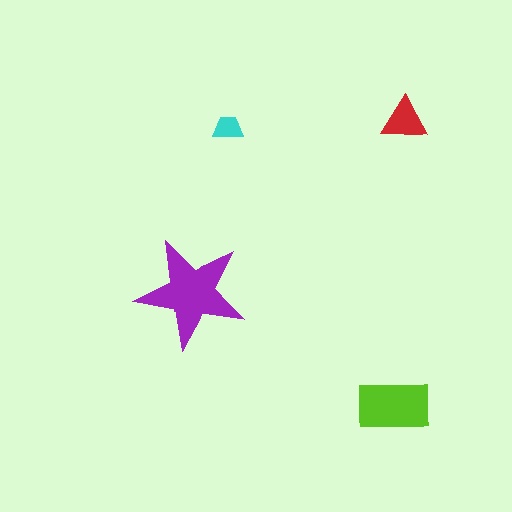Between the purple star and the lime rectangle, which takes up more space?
The purple star.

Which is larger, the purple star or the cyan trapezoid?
The purple star.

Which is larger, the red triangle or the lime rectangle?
The lime rectangle.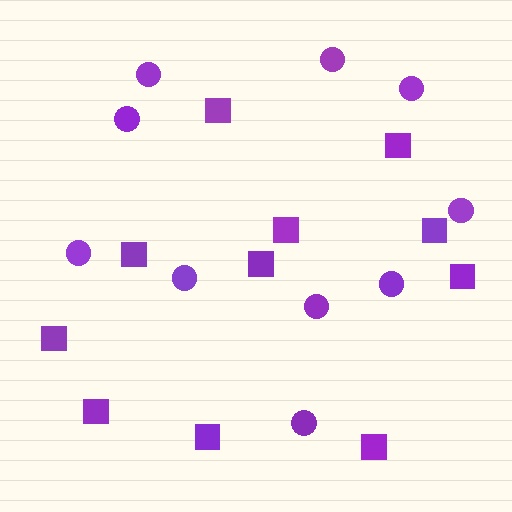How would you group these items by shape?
There are 2 groups: one group of squares (11) and one group of circles (10).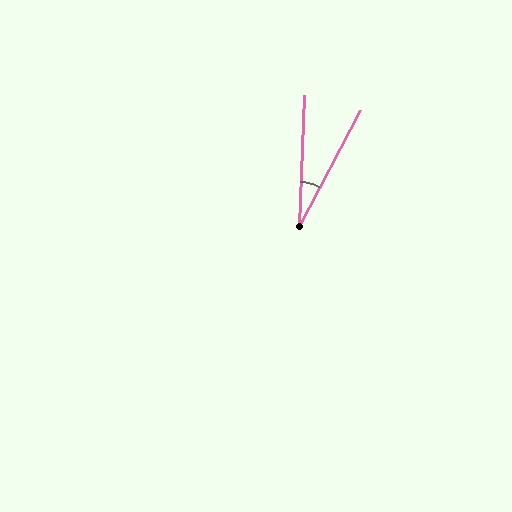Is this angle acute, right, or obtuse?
It is acute.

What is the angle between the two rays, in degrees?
Approximately 26 degrees.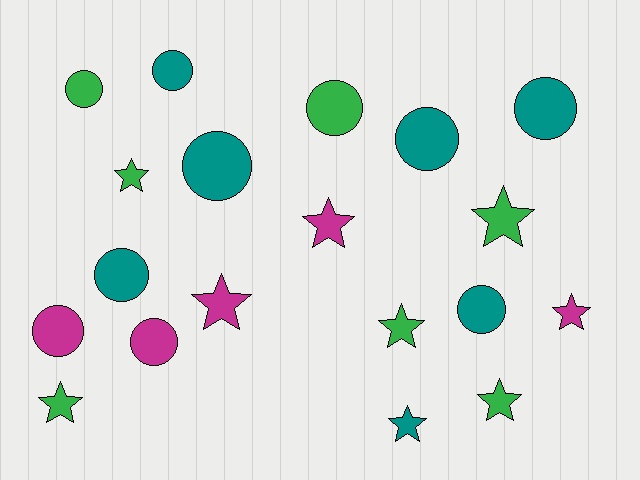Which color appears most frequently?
Green, with 7 objects.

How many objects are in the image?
There are 19 objects.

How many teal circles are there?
There are 6 teal circles.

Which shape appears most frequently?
Circle, with 10 objects.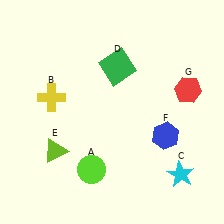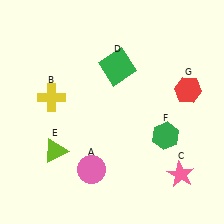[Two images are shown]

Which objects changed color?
A changed from lime to pink. C changed from cyan to pink. F changed from blue to green.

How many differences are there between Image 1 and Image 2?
There are 3 differences between the two images.